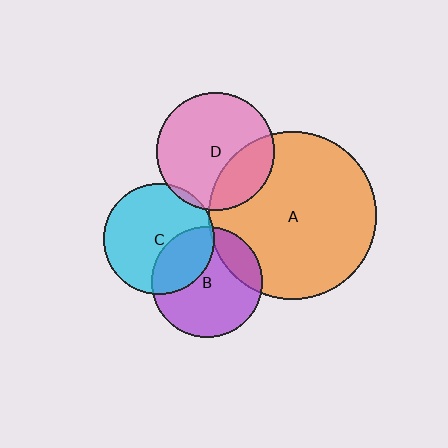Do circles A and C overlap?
Yes.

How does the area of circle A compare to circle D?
Approximately 2.0 times.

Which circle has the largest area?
Circle A (orange).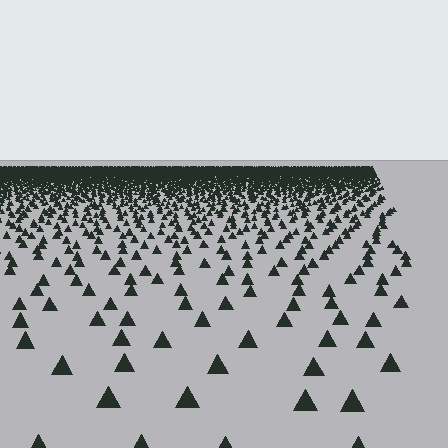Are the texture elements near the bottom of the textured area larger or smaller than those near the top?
Larger. Near the bottom, elements are closer to the viewer and appear at a bigger on-screen size.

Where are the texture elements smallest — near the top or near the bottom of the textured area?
Near the top.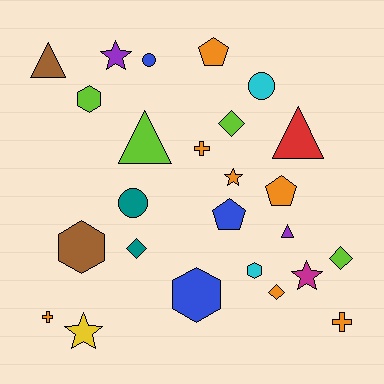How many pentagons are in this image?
There are 3 pentagons.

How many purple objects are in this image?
There are 2 purple objects.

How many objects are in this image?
There are 25 objects.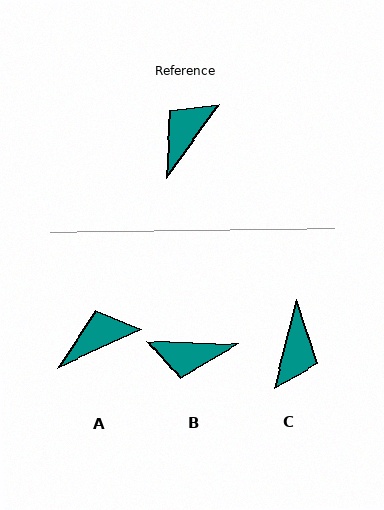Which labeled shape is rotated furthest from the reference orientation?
C, about 159 degrees away.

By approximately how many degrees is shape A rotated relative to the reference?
Approximately 30 degrees clockwise.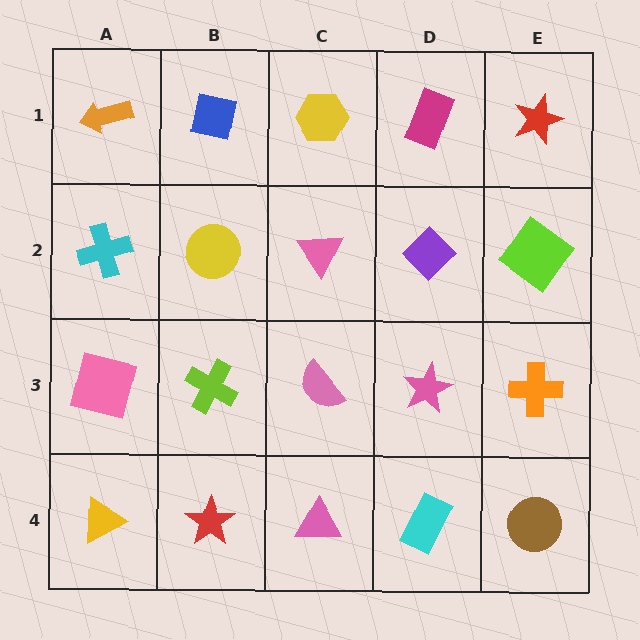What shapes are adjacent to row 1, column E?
A lime diamond (row 2, column E), a magenta rectangle (row 1, column D).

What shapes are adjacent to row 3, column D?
A purple diamond (row 2, column D), a cyan rectangle (row 4, column D), a pink semicircle (row 3, column C), an orange cross (row 3, column E).